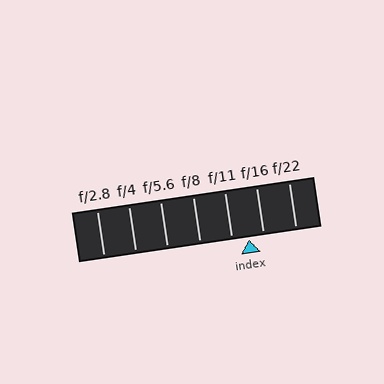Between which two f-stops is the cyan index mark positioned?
The index mark is between f/11 and f/16.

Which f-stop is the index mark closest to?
The index mark is closest to f/16.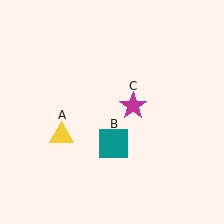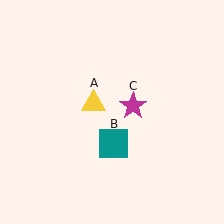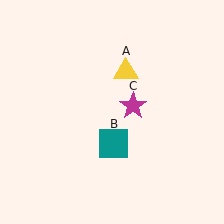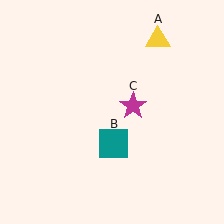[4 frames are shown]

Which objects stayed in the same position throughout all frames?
Teal square (object B) and magenta star (object C) remained stationary.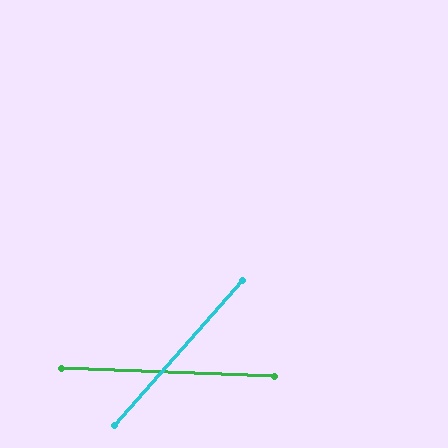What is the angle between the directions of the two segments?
Approximately 51 degrees.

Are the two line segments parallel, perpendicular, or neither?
Neither parallel nor perpendicular — they differ by about 51°.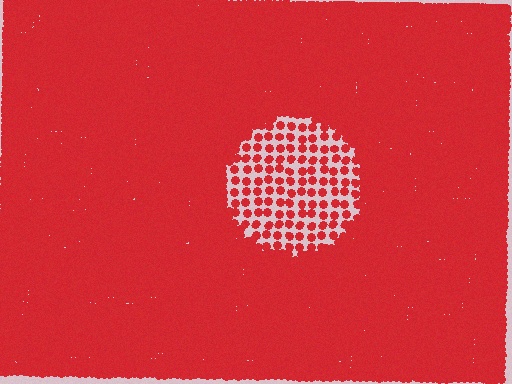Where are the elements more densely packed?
The elements are more densely packed outside the circle boundary.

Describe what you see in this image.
The image contains small red elements arranged at two different densities. A circle-shaped region is visible where the elements are less densely packed than the surrounding area.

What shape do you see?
I see a circle.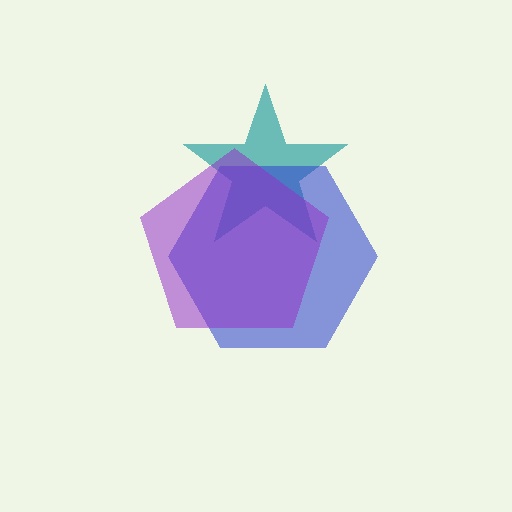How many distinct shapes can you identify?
There are 3 distinct shapes: a teal star, a blue hexagon, a purple pentagon.